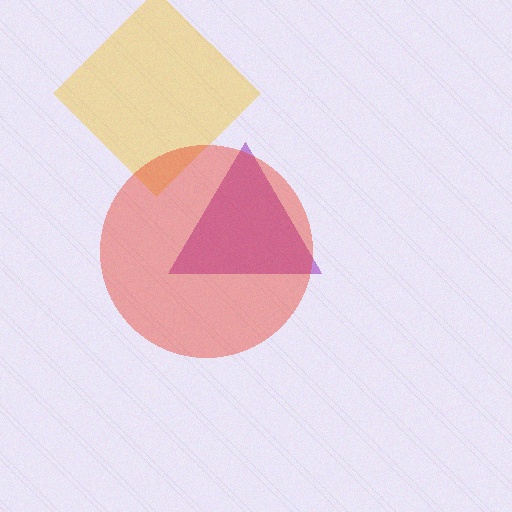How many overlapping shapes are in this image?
There are 3 overlapping shapes in the image.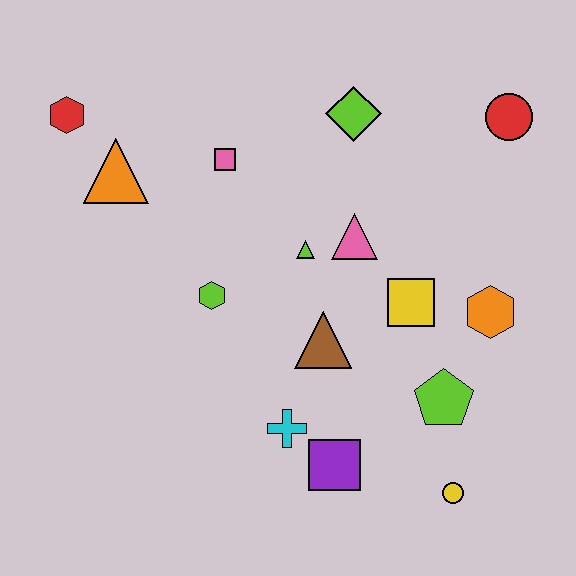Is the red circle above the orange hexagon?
Yes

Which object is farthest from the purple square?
The red hexagon is farthest from the purple square.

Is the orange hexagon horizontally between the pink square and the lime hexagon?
No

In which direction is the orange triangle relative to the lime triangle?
The orange triangle is to the left of the lime triangle.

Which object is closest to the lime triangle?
The pink triangle is closest to the lime triangle.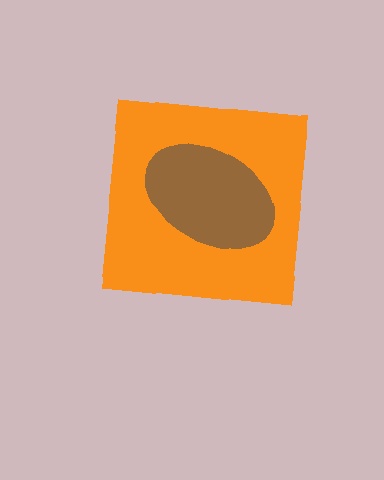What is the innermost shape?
The brown ellipse.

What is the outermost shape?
The orange square.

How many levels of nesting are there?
2.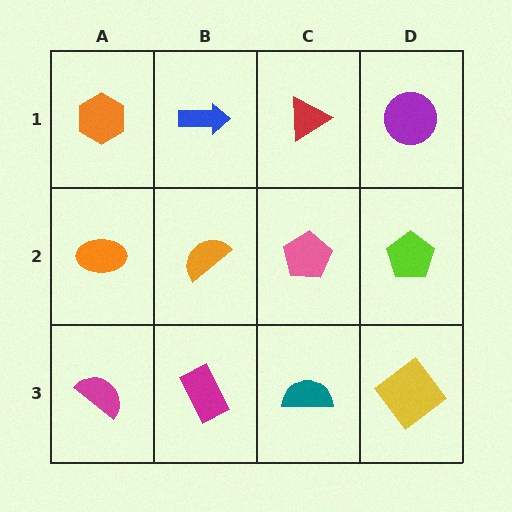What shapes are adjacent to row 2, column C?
A red triangle (row 1, column C), a teal semicircle (row 3, column C), an orange semicircle (row 2, column B), a lime pentagon (row 2, column D).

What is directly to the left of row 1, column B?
An orange hexagon.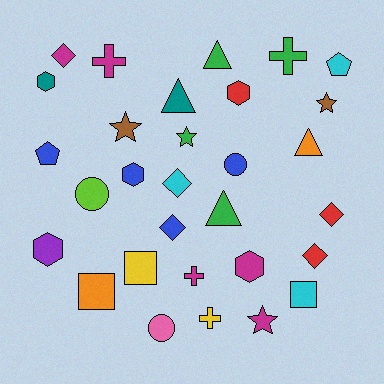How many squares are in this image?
There are 3 squares.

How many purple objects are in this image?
There is 1 purple object.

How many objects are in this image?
There are 30 objects.